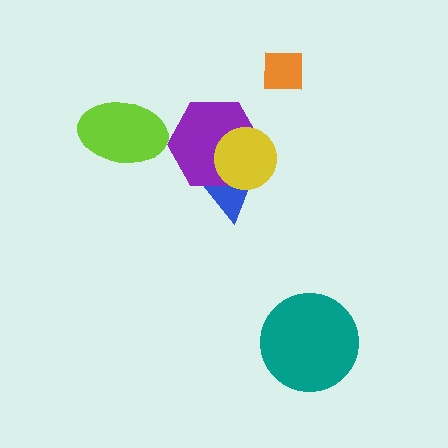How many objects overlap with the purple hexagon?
2 objects overlap with the purple hexagon.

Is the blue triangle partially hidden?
Yes, it is partially covered by another shape.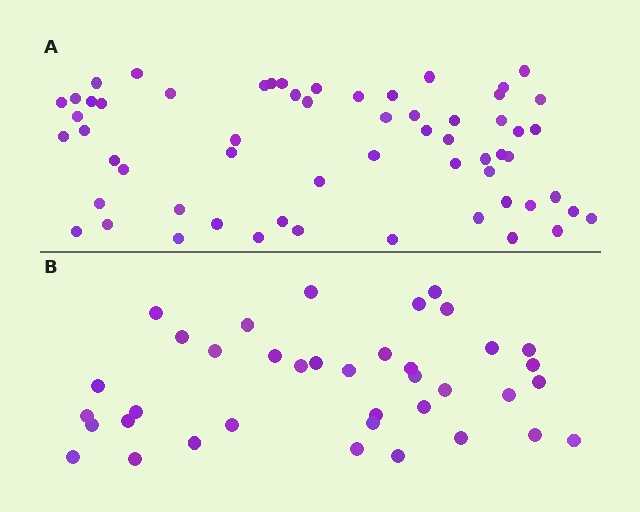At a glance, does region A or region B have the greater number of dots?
Region A (the top region) has more dots.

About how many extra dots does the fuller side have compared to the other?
Region A has approximately 20 more dots than region B.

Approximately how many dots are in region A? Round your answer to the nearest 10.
About 60 dots.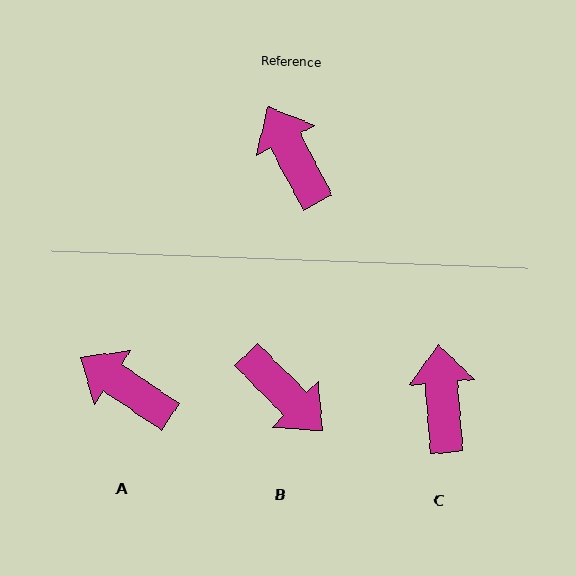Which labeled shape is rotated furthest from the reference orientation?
B, about 163 degrees away.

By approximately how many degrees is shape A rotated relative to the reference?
Approximately 28 degrees counter-clockwise.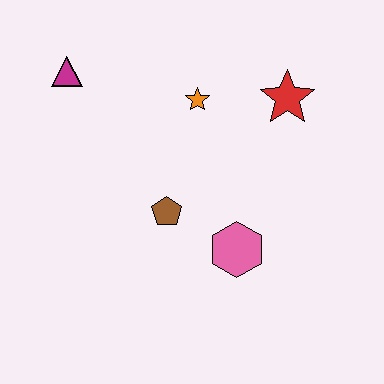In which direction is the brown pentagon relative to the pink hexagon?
The brown pentagon is to the left of the pink hexagon.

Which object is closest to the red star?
The orange star is closest to the red star.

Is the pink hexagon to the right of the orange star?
Yes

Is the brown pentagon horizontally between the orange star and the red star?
No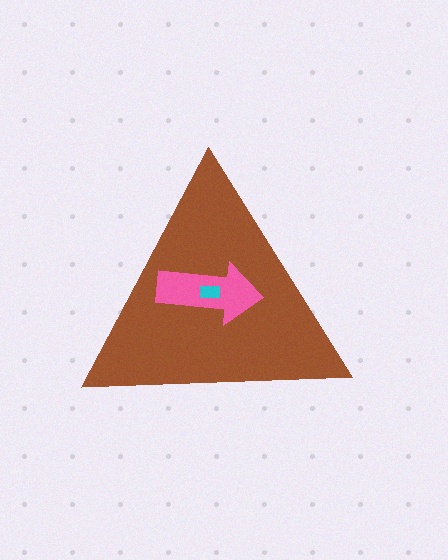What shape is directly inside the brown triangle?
The pink arrow.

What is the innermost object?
The cyan rectangle.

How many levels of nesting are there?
3.